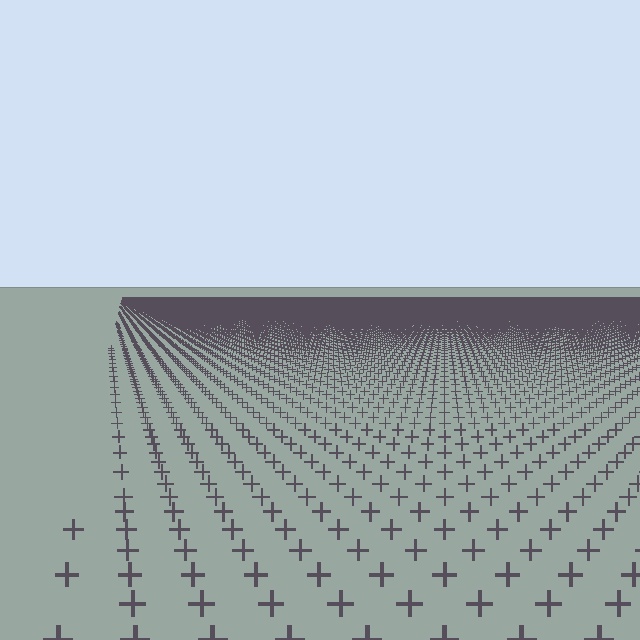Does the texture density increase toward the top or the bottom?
Density increases toward the top.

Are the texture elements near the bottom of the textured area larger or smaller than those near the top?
Larger. Near the bottom, elements are closer to the viewer and appear at a bigger on-screen size.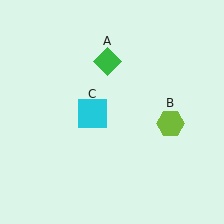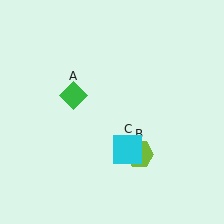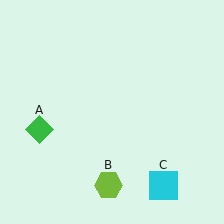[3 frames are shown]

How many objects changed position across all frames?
3 objects changed position: green diamond (object A), lime hexagon (object B), cyan square (object C).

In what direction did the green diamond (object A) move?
The green diamond (object A) moved down and to the left.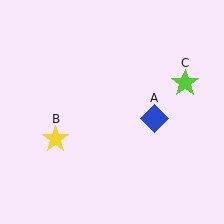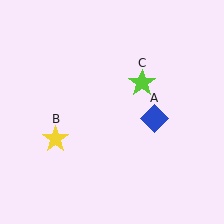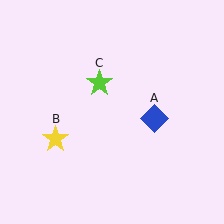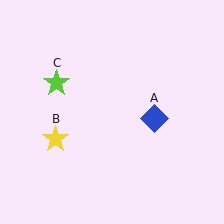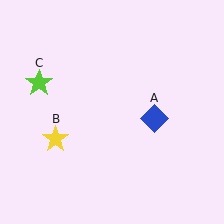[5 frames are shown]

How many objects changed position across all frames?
1 object changed position: lime star (object C).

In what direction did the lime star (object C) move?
The lime star (object C) moved left.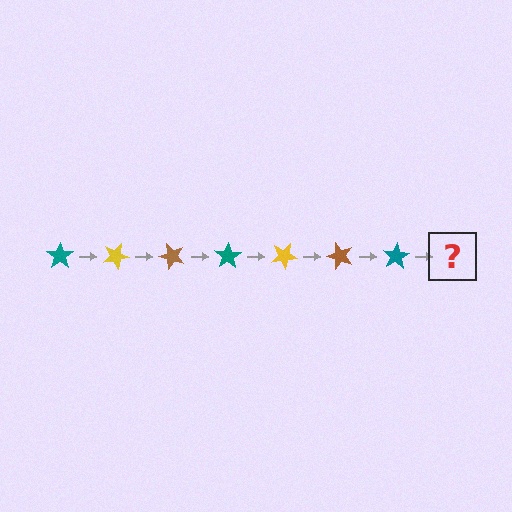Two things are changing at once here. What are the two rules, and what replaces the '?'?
The two rules are that it rotates 25 degrees each step and the color cycles through teal, yellow, and brown. The '?' should be a yellow star, rotated 175 degrees from the start.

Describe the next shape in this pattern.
It should be a yellow star, rotated 175 degrees from the start.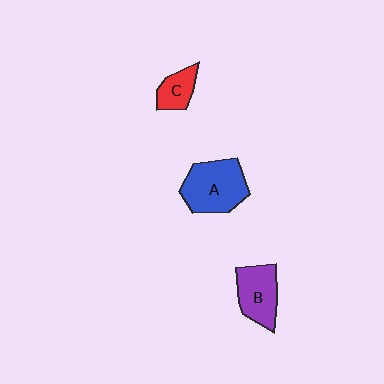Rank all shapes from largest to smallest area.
From largest to smallest: A (blue), B (purple), C (red).